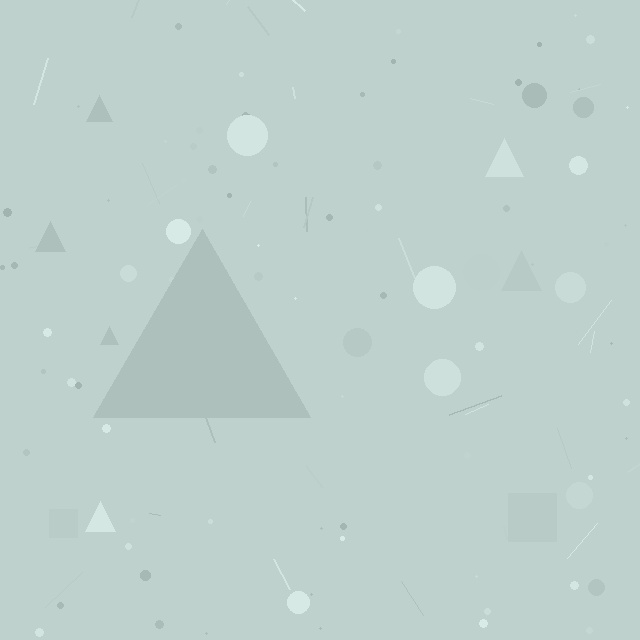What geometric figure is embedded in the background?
A triangle is embedded in the background.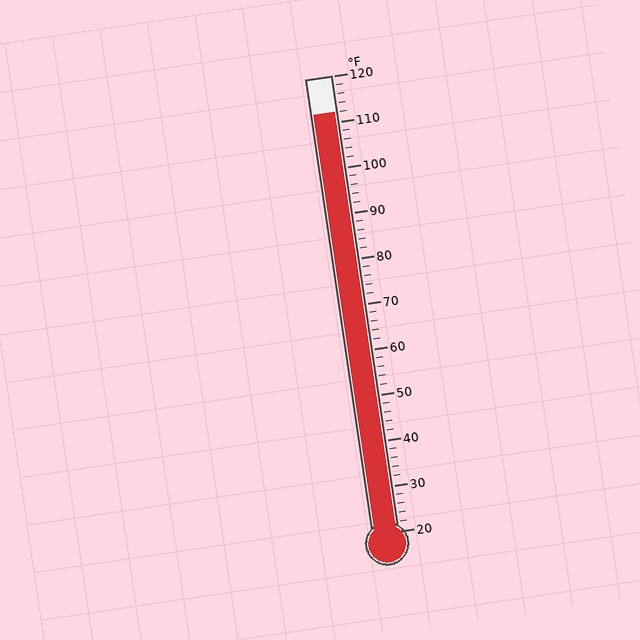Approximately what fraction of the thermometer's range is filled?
The thermometer is filled to approximately 90% of its range.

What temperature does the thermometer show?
The thermometer shows approximately 112°F.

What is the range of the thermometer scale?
The thermometer scale ranges from 20°F to 120°F.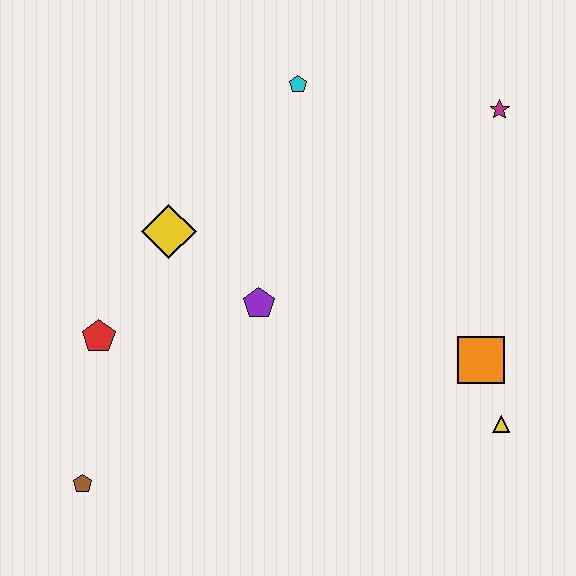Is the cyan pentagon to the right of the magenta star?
No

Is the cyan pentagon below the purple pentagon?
No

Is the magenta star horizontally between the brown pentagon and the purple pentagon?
No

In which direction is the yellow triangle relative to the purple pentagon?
The yellow triangle is to the right of the purple pentagon.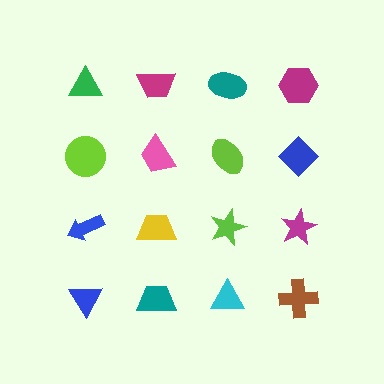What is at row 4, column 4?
A brown cross.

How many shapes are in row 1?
4 shapes.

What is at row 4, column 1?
A blue triangle.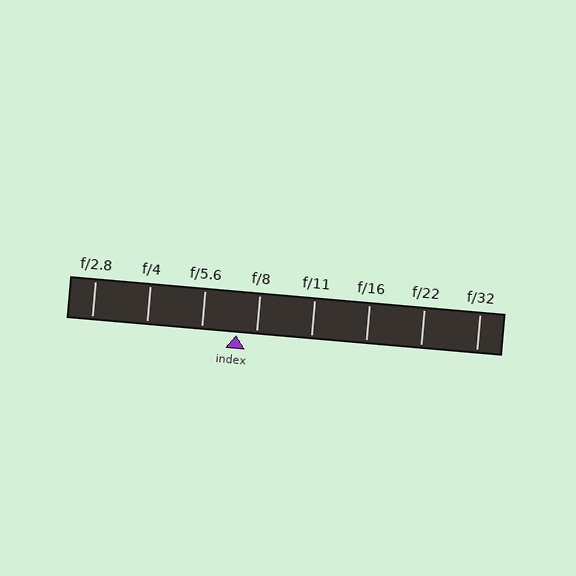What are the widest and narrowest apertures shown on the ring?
The widest aperture shown is f/2.8 and the narrowest is f/32.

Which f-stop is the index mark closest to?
The index mark is closest to f/8.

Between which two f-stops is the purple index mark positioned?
The index mark is between f/5.6 and f/8.